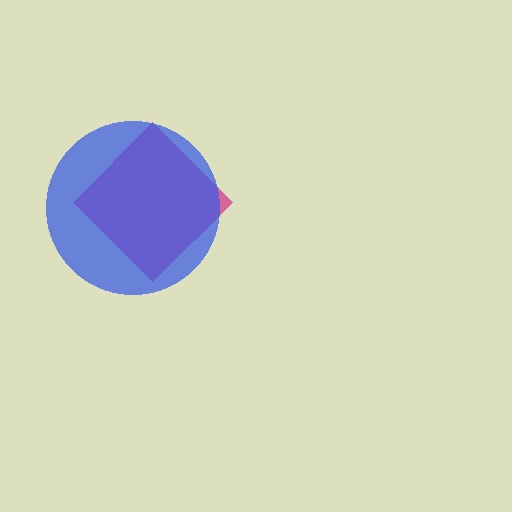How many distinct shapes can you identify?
There are 2 distinct shapes: a magenta diamond, a blue circle.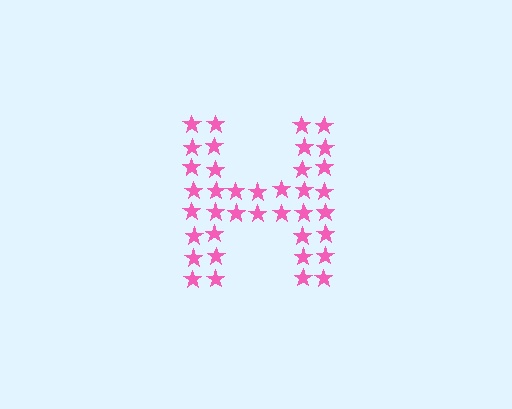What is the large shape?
The large shape is the letter H.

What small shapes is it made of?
It is made of small stars.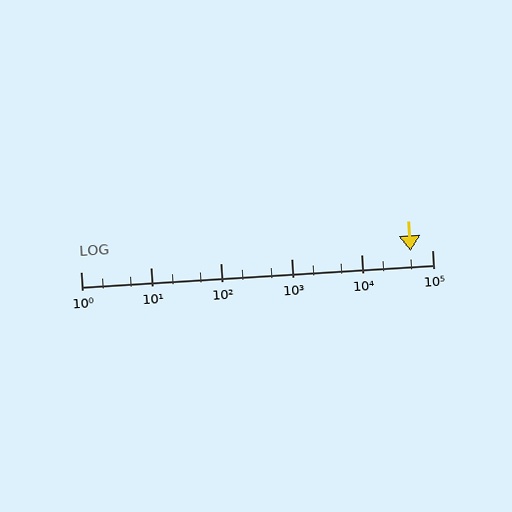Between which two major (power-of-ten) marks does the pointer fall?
The pointer is between 10000 and 100000.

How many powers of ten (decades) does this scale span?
The scale spans 5 decades, from 1 to 100000.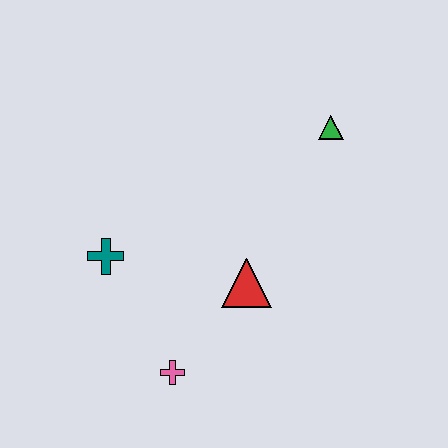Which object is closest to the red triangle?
The pink cross is closest to the red triangle.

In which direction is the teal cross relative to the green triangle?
The teal cross is to the left of the green triangle.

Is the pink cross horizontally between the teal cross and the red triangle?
Yes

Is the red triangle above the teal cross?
No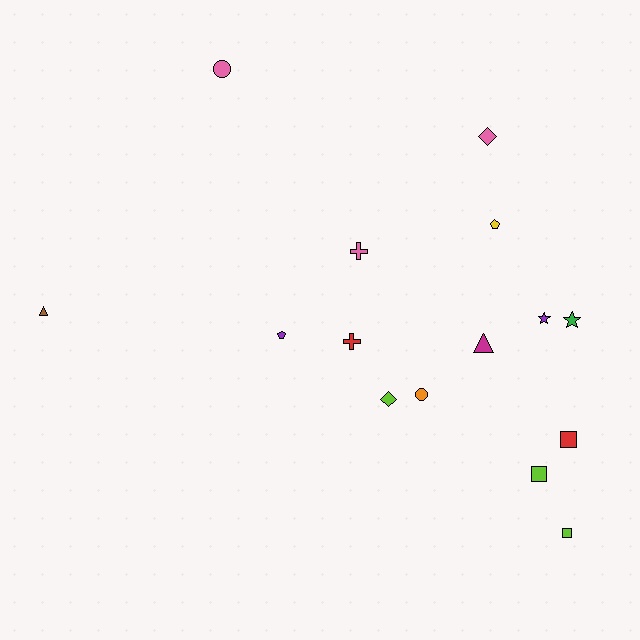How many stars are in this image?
There are 2 stars.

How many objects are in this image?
There are 15 objects.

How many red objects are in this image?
There are 2 red objects.